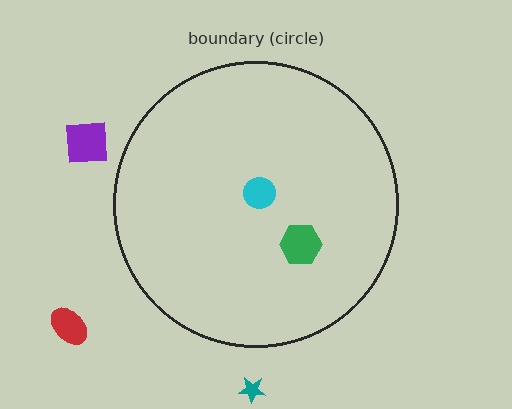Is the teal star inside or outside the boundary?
Outside.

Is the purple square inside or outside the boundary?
Outside.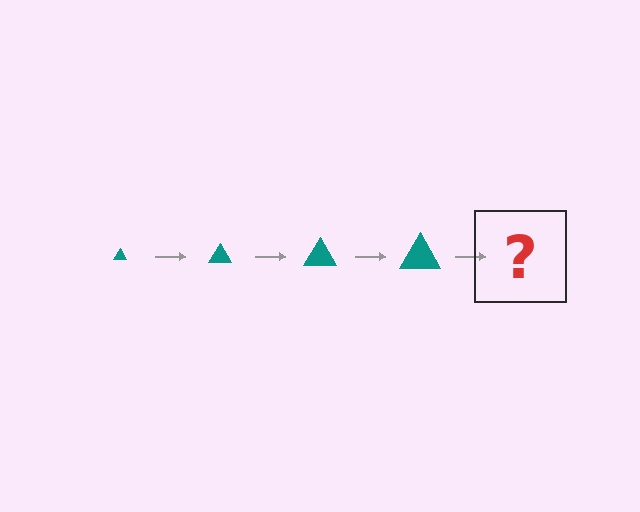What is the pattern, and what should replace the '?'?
The pattern is that the triangle gets progressively larger each step. The '?' should be a teal triangle, larger than the previous one.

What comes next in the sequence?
The next element should be a teal triangle, larger than the previous one.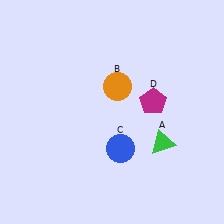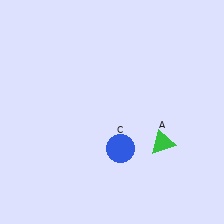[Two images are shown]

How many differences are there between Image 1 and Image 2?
There are 2 differences between the two images.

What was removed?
The magenta pentagon (D), the orange circle (B) were removed in Image 2.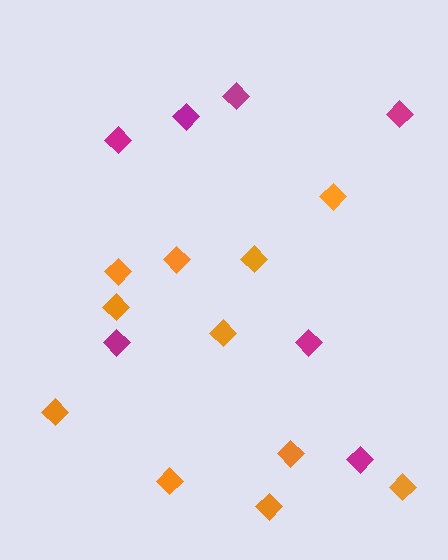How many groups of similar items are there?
There are 2 groups: one group of magenta diamonds (7) and one group of orange diamonds (11).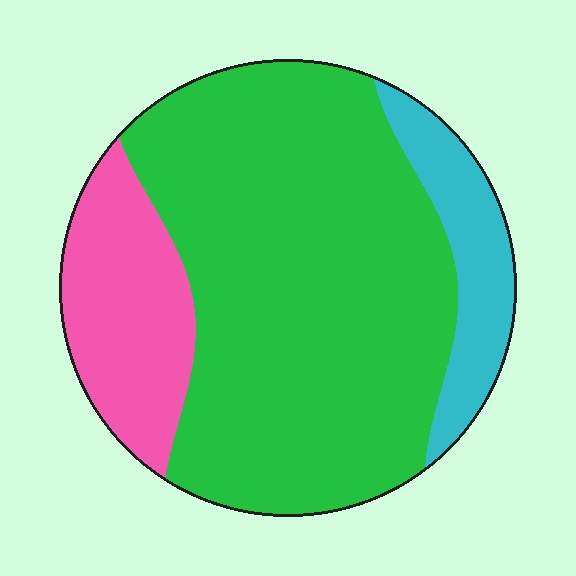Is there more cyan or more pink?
Pink.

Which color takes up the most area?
Green, at roughly 70%.